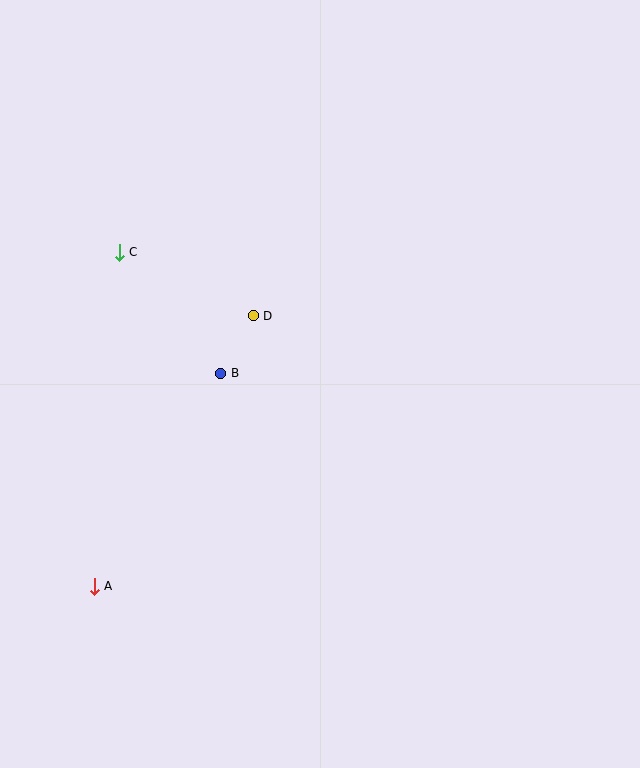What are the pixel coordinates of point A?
Point A is at (94, 586).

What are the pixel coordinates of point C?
Point C is at (119, 252).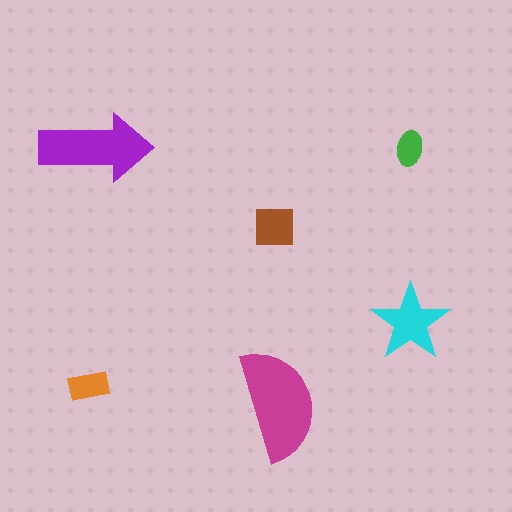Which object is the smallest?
The green ellipse.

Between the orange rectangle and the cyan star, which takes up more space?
The cyan star.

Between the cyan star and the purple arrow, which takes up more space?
The purple arrow.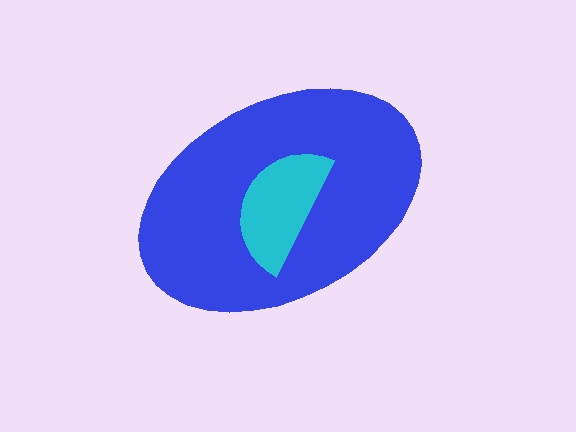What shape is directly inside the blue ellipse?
The cyan semicircle.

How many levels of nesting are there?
2.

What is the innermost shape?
The cyan semicircle.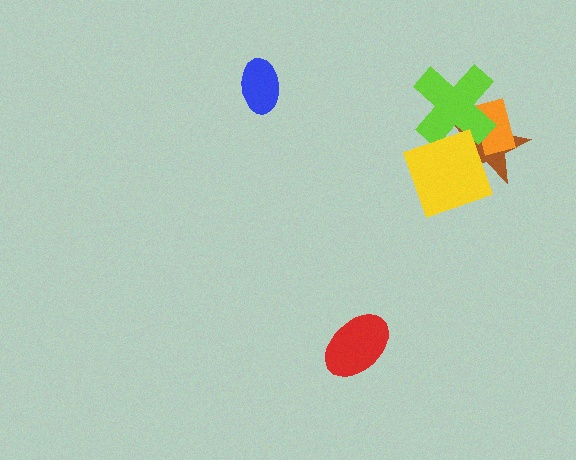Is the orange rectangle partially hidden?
Yes, it is partially covered by another shape.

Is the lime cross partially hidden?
Yes, it is partially covered by another shape.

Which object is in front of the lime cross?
The yellow square is in front of the lime cross.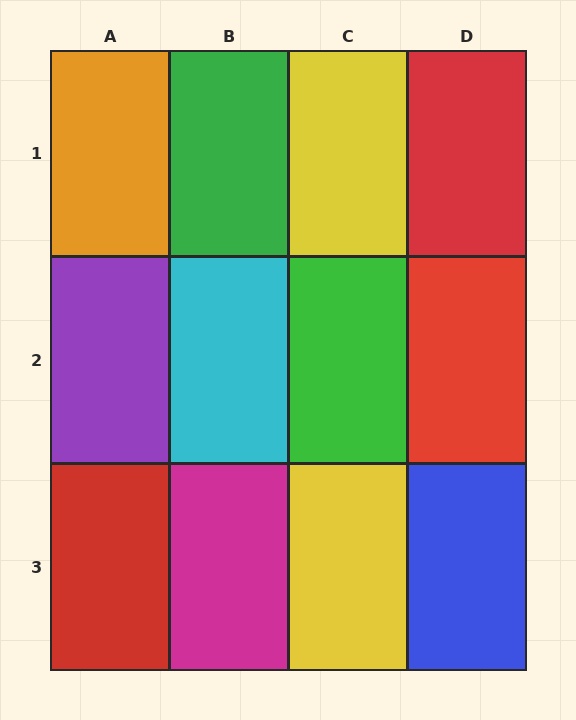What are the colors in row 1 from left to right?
Orange, green, yellow, red.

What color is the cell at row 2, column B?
Cyan.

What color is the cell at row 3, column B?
Magenta.